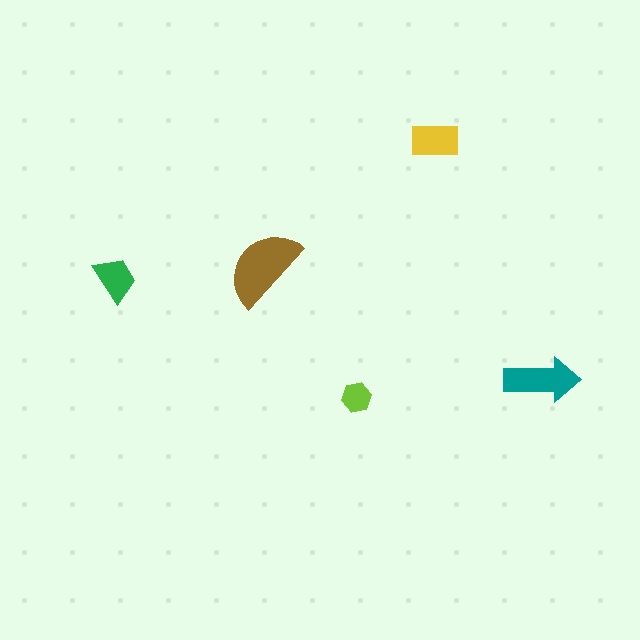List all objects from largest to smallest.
The brown semicircle, the teal arrow, the yellow rectangle, the green trapezoid, the lime hexagon.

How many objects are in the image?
There are 5 objects in the image.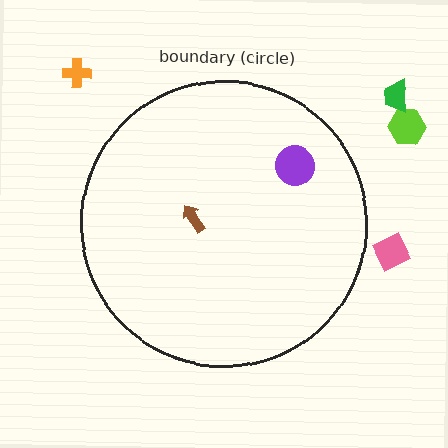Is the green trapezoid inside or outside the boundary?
Outside.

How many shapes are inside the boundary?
2 inside, 4 outside.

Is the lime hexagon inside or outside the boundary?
Outside.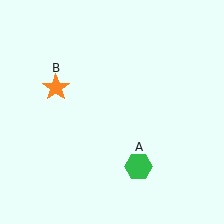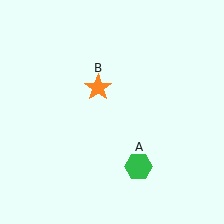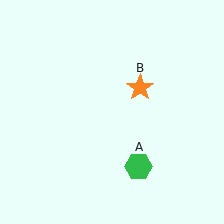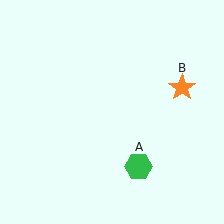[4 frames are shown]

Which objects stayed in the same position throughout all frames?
Green hexagon (object A) remained stationary.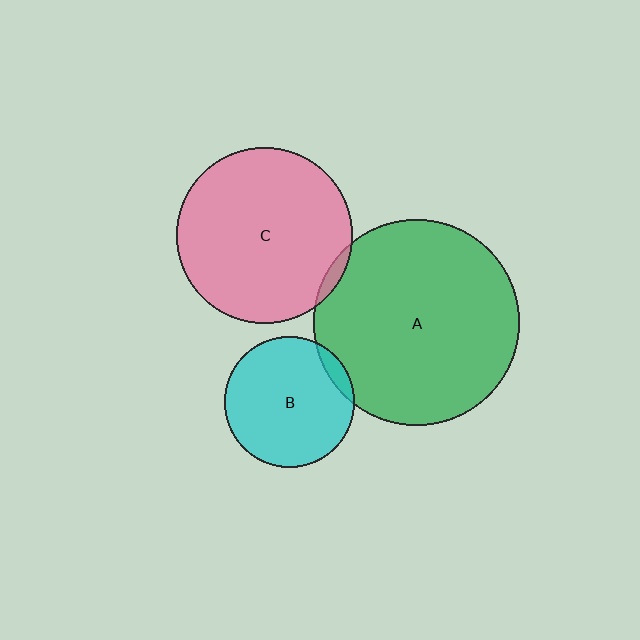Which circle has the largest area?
Circle A (green).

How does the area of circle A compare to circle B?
Approximately 2.5 times.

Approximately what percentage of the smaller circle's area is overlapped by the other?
Approximately 5%.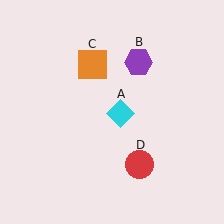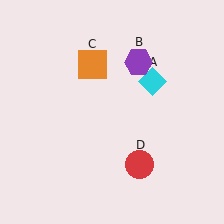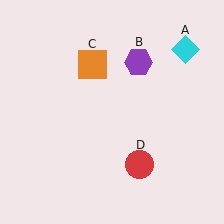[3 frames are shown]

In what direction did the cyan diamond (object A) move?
The cyan diamond (object A) moved up and to the right.